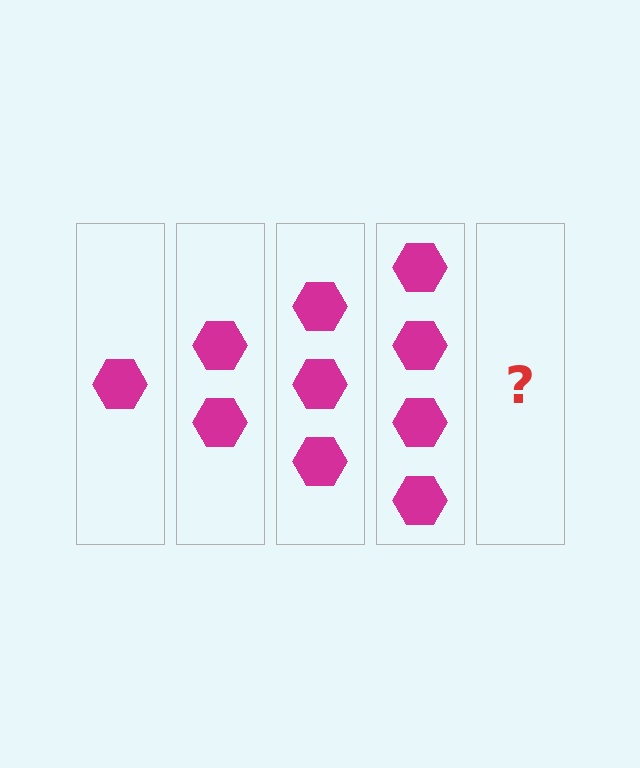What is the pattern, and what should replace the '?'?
The pattern is that each step adds one more hexagon. The '?' should be 5 hexagons.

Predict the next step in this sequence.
The next step is 5 hexagons.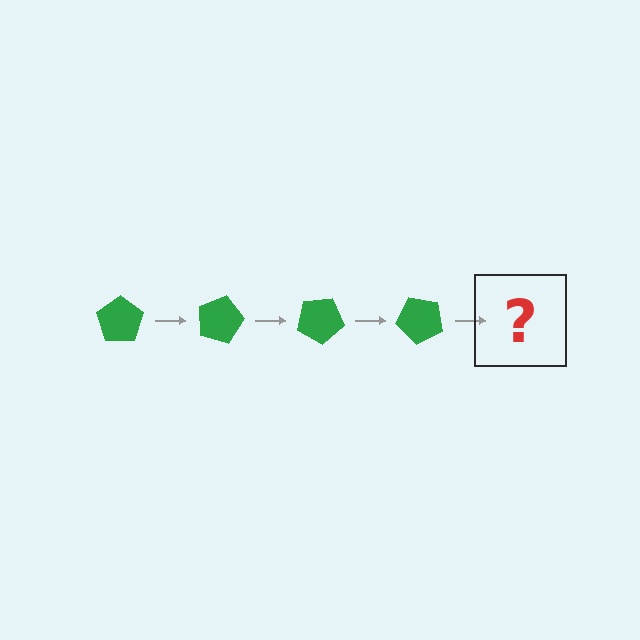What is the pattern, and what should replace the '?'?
The pattern is that the pentagon rotates 15 degrees each step. The '?' should be a green pentagon rotated 60 degrees.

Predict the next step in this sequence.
The next step is a green pentagon rotated 60 degrees.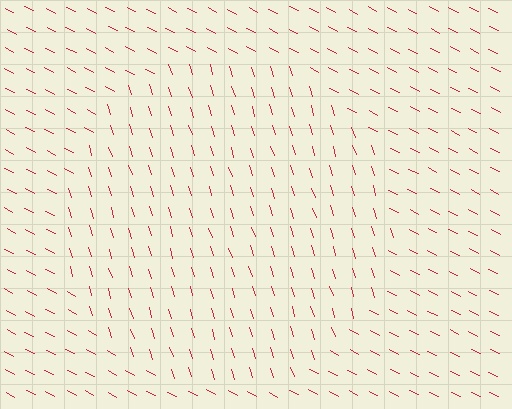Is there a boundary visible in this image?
Yes, there is a texture boundary formed by a change in line orientation.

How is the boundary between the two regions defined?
The boundary is defined purely by a change in line orientation (approximately 45 degrees difference). All lines are the same color and thickness.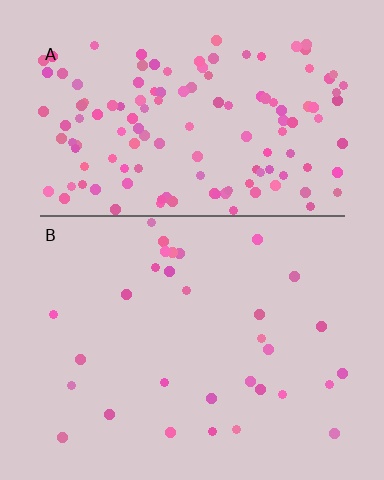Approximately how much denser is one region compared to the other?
Approximately 4.3× — region A over region B.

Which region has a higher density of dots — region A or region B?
A (the top).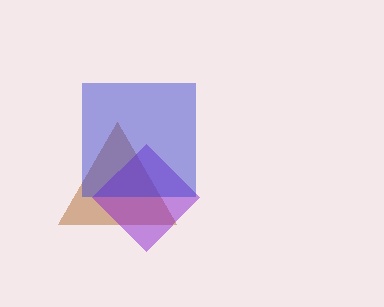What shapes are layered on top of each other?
The layered shapes are: a brown triangle, a purple diamond, a blue square.